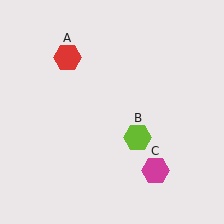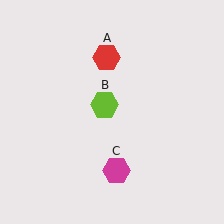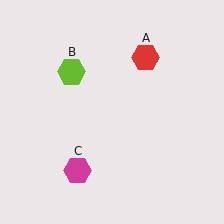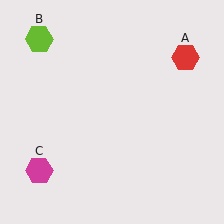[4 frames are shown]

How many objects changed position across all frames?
3 objects changed position: red hexagon (object A), lime hexagon (object B), magenta hexagon (object C).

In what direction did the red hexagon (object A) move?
The red hexagon (object A) moved right.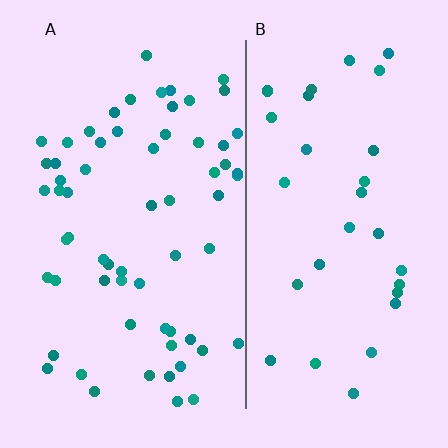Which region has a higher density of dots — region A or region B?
A (the left).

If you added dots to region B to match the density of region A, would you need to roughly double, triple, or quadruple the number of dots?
Approximately double.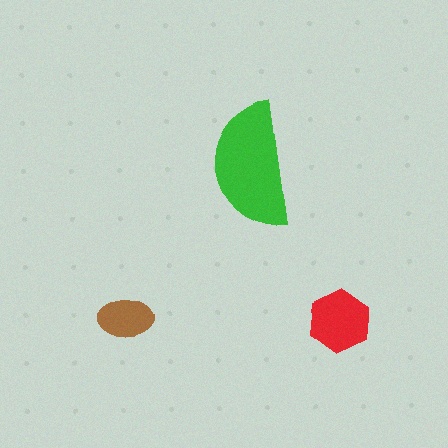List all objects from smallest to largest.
The brown ellipse, the red hexagon, the green semicircle.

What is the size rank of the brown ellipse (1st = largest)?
3rd.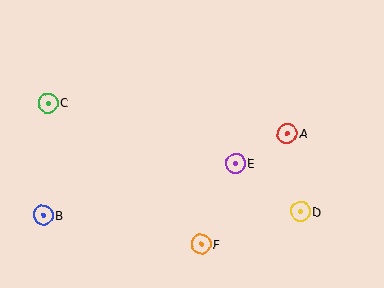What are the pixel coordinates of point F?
Point F is at (201, 244).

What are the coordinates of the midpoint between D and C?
The midpoint between D and C is at (174, 157).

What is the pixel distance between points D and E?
The distance between D and E is 81 pixels.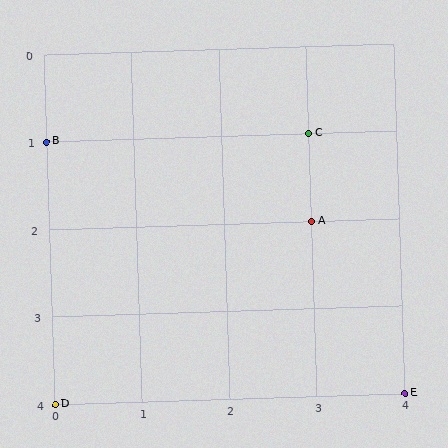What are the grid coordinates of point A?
Point A is at grid coordinates (3, 2).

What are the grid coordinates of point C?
Point C is at grid coordinates (3, 1).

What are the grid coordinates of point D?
Point D is at grid coordinates (0, 4).